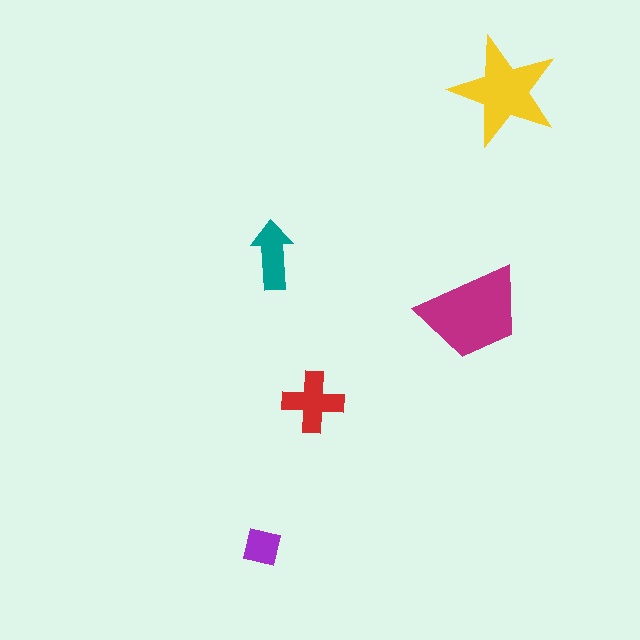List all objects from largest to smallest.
The magenta trapezoid, the yellow star, the red cross, the teal arrow, the purple square.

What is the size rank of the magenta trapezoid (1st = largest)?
1st.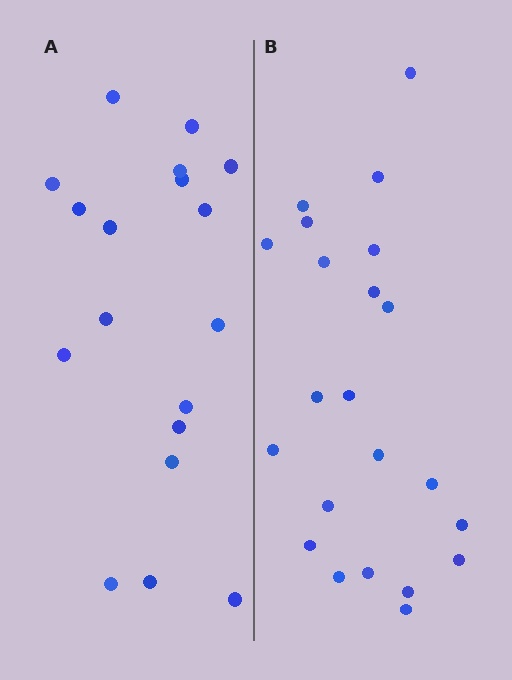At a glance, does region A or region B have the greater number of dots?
Region B (the right region) has more dots.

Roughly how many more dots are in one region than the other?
Region B has about 4 more dots than region A.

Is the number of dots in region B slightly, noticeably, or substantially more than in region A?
Region B has only slightly more — the two regions are fairly close. The ratio is roughly 1.2 to 1.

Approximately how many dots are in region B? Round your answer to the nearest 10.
About 20 dots. (The exact count is 22, which rounds to 20.)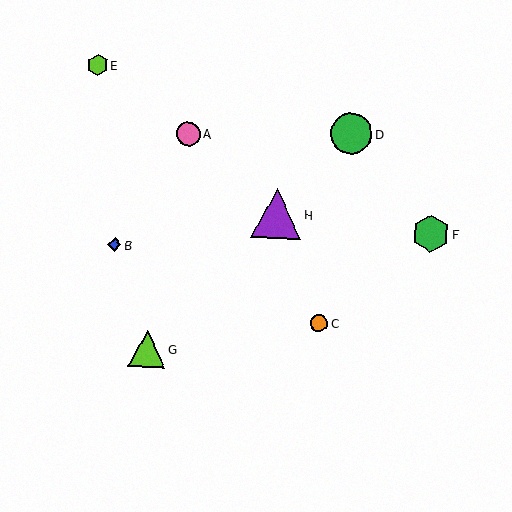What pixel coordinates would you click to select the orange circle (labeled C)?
Click at (319, 323) to select the orange circle C.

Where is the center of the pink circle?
The center of the pink circle is at (188, 134).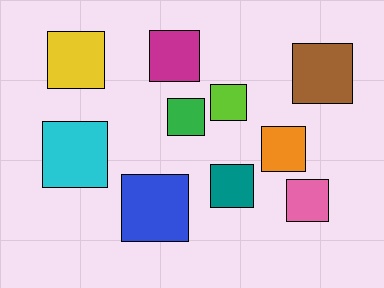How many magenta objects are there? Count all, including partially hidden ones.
There is 1 magenta object.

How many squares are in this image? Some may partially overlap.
There are 10 squares.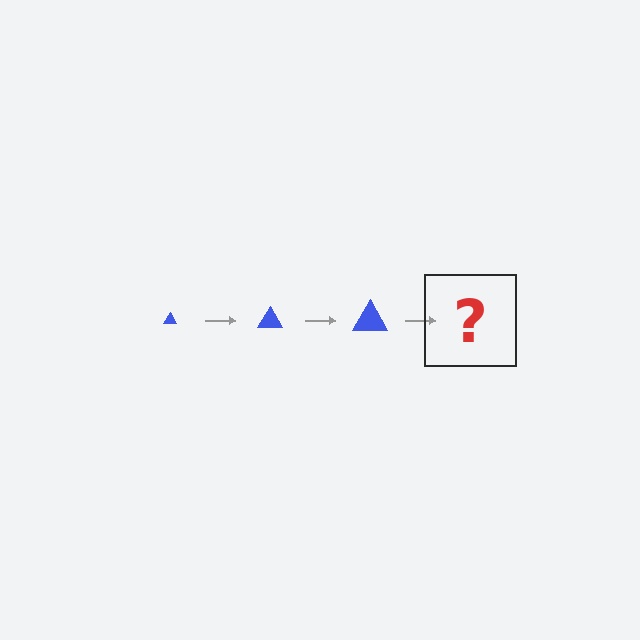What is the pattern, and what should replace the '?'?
The pattern is that the triangle gets progressively larger each step. The '?' should be a blue triangle, larger than the previous one.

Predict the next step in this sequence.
The next step is a blue triangle, larger than the previous one.